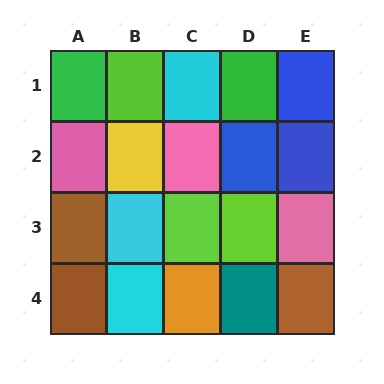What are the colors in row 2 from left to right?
Pink, yellow, pink, blue, blue.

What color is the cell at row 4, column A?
Brown.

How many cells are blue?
3 cells are blue.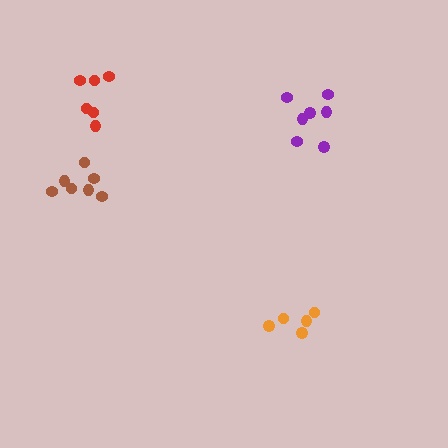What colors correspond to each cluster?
The clusters are colored: orange, purple, red, brown.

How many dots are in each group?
Group 1: 5 dots, Group 2: 7 dots, Group 3: 6 dots, Group 4: 7 dots (25 total).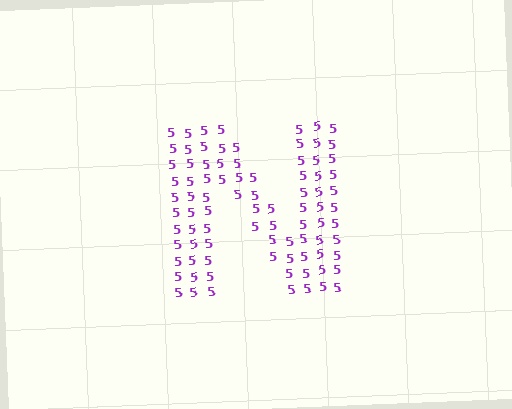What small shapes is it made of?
It is made of small digit 5's.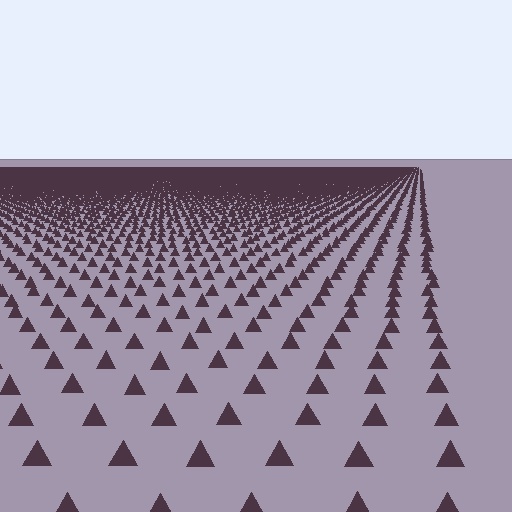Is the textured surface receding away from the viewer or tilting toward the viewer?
The surface is receding away from the viewer. Texture elements get smaller and denser toward the top.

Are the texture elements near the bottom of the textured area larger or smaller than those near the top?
Larger. Near the bottom, elements are closer to the viewer and appear at a bigger on-screen size.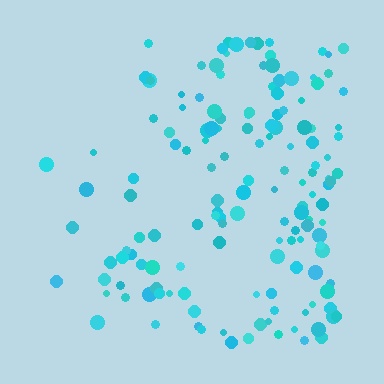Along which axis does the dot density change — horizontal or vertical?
Horizontal.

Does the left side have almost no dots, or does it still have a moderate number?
Still a moderate number, just noticeably fewer than the right.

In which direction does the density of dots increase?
From left to right, with the right side densest.